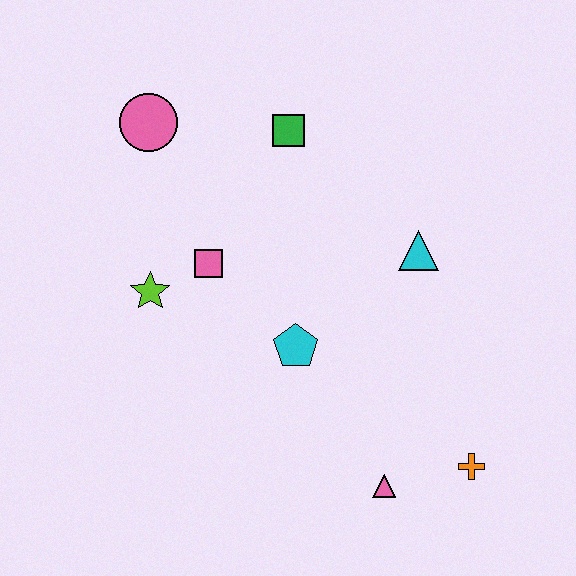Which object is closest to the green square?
The pink circle is closest to the green square.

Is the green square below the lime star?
No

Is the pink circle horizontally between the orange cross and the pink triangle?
No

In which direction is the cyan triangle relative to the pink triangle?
The cyan triangle is above the pink triangle.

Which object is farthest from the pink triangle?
The pink circle is farthest from the pink triangle.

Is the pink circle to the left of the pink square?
Yes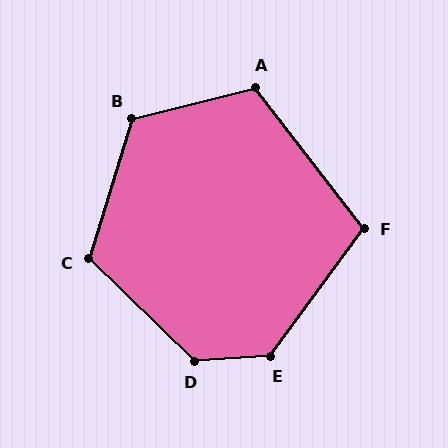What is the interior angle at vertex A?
Approximately 113 degrees (obtuse).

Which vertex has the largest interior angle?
D, at approximately 133 degrees.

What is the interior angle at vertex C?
Approximately 117 degrees (obtuse).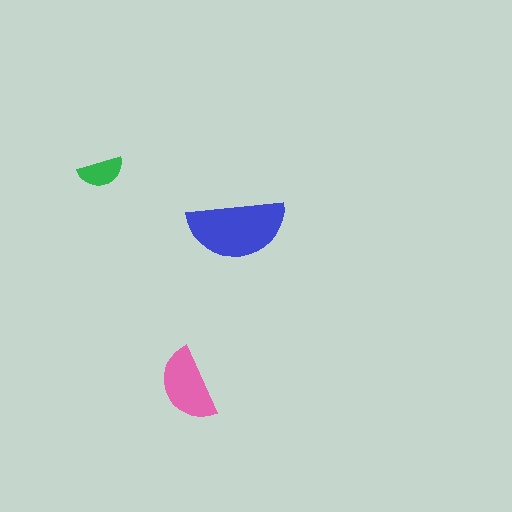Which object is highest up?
The green semicircle is topmost.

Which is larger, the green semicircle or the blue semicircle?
The blue one.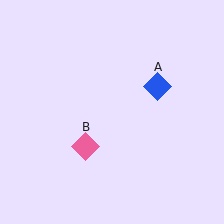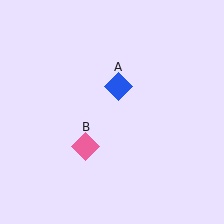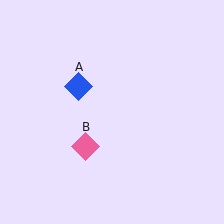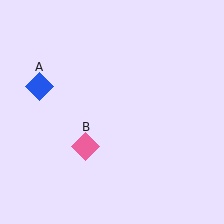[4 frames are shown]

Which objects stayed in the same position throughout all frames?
Pink diamond (object B) remained stationary.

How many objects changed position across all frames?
1 object changed position: blue diamond (object A).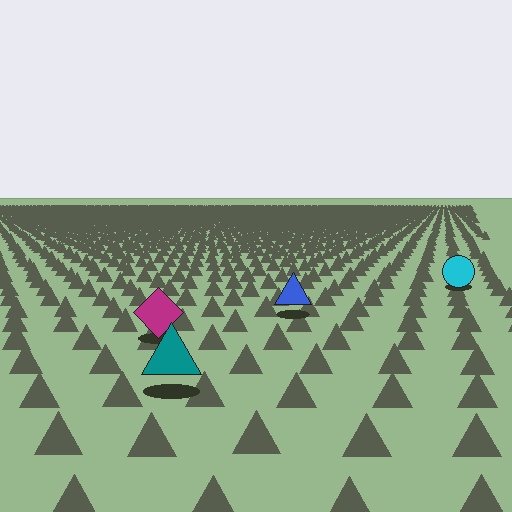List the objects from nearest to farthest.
From nearest to farthest: the teal triangle, the magenta diamond, the blue triangle, the cyan circle.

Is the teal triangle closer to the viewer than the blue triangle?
Yes. The teal triangle is closer — you can tell from the texture gradient: the ground texture is coarser near it.